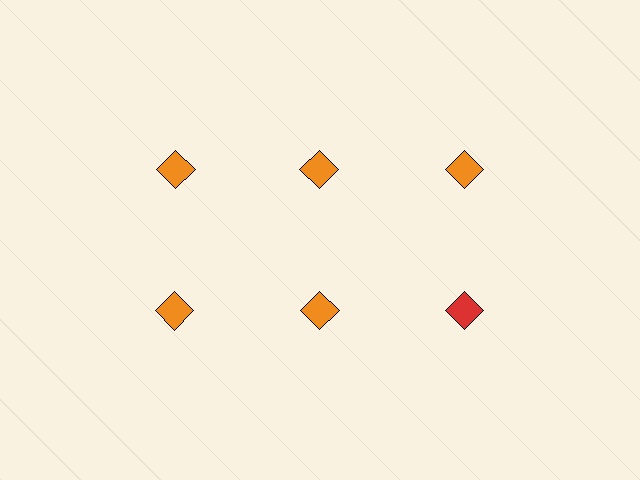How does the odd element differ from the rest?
It has a different color: red instead of orange.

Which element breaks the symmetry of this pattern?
The red diamond in the second row, center column breaks the symmetry. All other shapes are orange diamonds.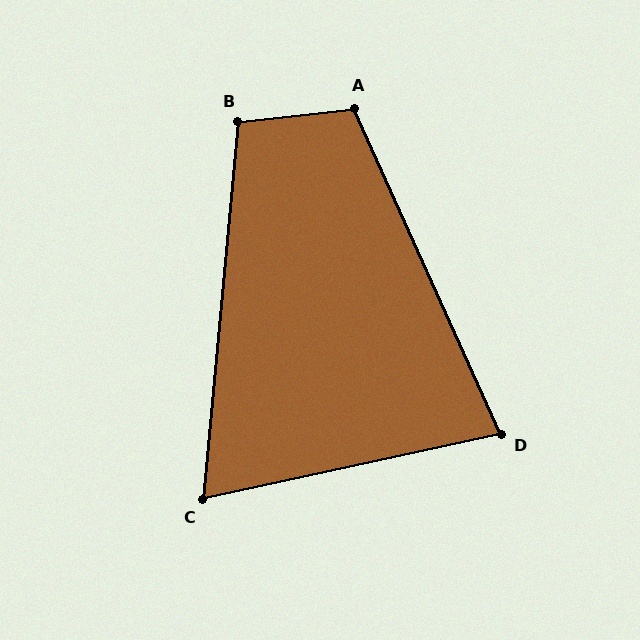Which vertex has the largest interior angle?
A, at approximately 108 degrees.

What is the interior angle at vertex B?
Approximately 102 degrees (obtuse).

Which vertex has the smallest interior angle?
C, at approximately 72 degrees.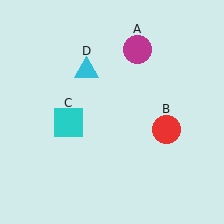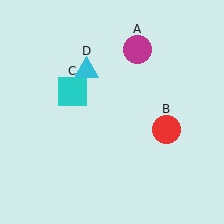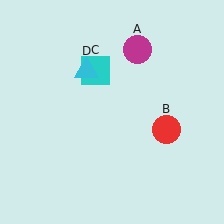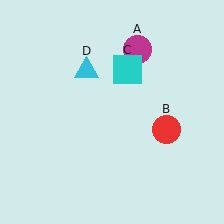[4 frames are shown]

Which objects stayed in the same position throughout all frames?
Magenta circle (object A) and red circle (object B) and cyan triangle (object D) remained stationary.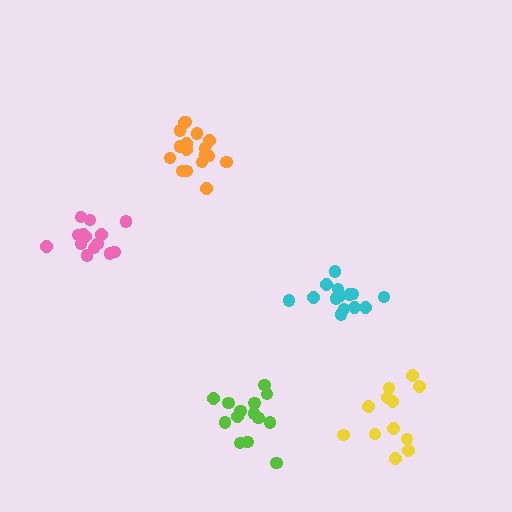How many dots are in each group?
Group 1: 14 dots, Group 2: 14 dots, Group 3: 14 dots, Group 4: 17 dots, Group 5: 12 dots (71 total).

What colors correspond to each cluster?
The clusters are colored: cyan, lime, pink, orange, yellow.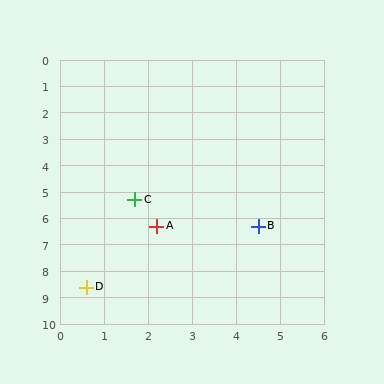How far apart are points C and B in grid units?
Points C and B are about 3.0 grid units apart.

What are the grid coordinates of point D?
Point D is at approximately (0.6, 8.6).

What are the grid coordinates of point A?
Point A is at approximately (2.2, 6.3).